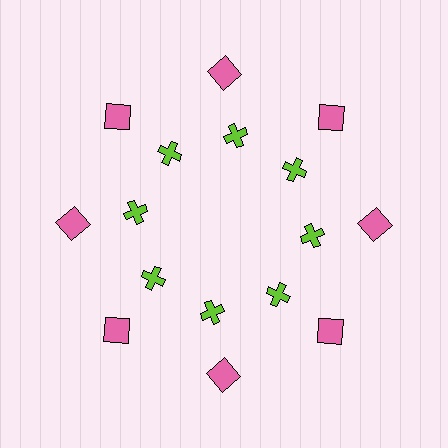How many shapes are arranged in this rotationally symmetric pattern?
There are 16 shapes, arranged in 8 groups of 2.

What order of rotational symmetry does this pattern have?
This pattern has 8-fold rotational symmetry.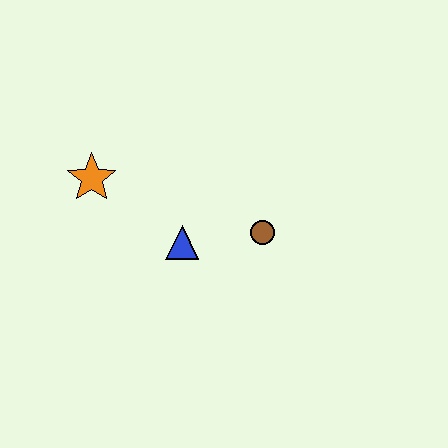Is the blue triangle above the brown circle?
No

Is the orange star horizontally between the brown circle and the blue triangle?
No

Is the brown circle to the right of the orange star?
Yes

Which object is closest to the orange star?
The blue triangle is closest to the orange star.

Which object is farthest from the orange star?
The brown circle is farthest from the orange star.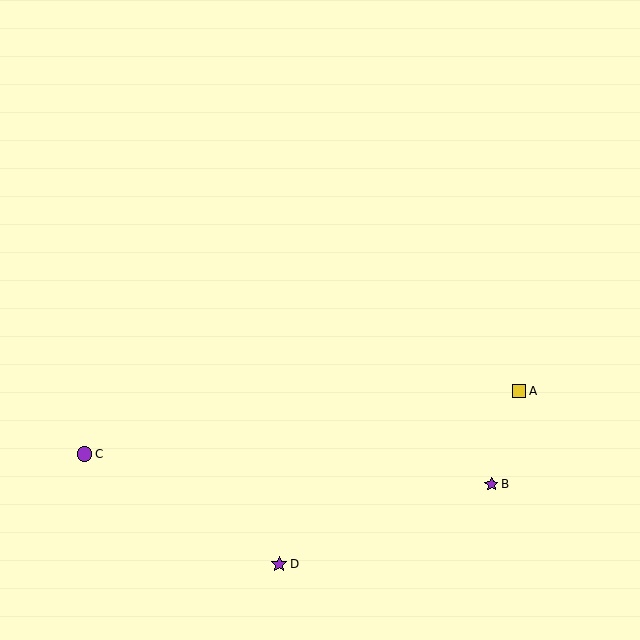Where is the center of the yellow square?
The center of the yellow square is at (519, 391).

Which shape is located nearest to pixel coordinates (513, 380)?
The yellow square (labeled A) at (519, 391) is nearest to that location.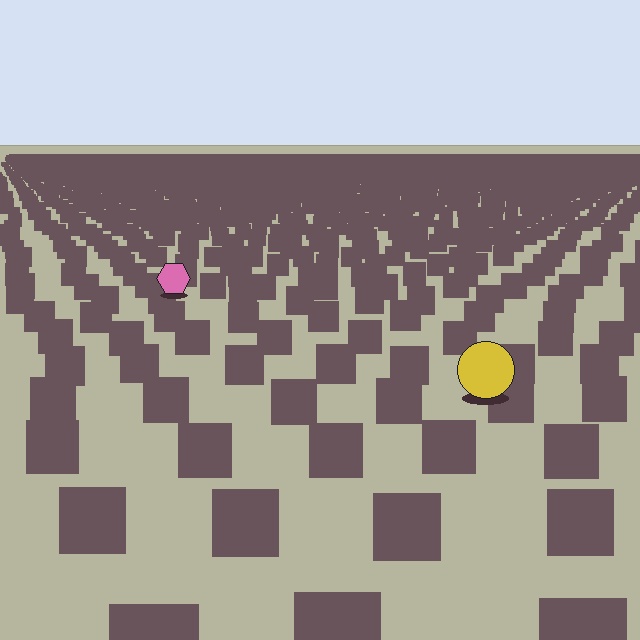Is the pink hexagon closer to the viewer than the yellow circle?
No. The yellow circle is closer — you can tell from the texture gradient: the ground texture is coarser near it.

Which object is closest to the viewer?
The yellow circle is closest. The texture marks near it are larger and more spread out.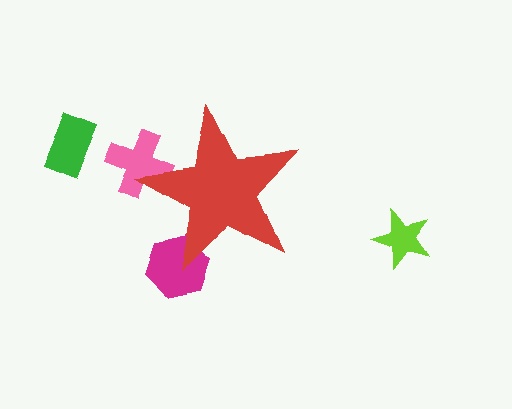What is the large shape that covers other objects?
A red star.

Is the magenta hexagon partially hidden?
Yes, the magenta hexagon is partially hidden behind the red star.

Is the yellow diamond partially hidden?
Yes, the yellow diamond is partially hidden behind the red star.